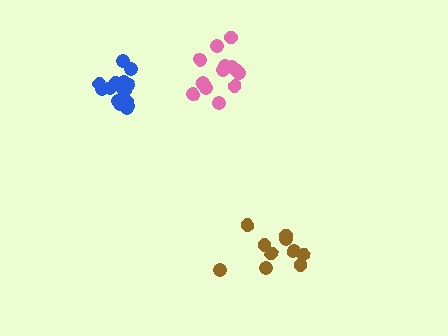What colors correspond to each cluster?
The clusters are colored: pink, blue, brown.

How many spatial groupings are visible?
There are 3 spatial groupings.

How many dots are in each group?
Group 1: 13 dots, Group 2: 15 dots, Group 3: 10 dots (38 total).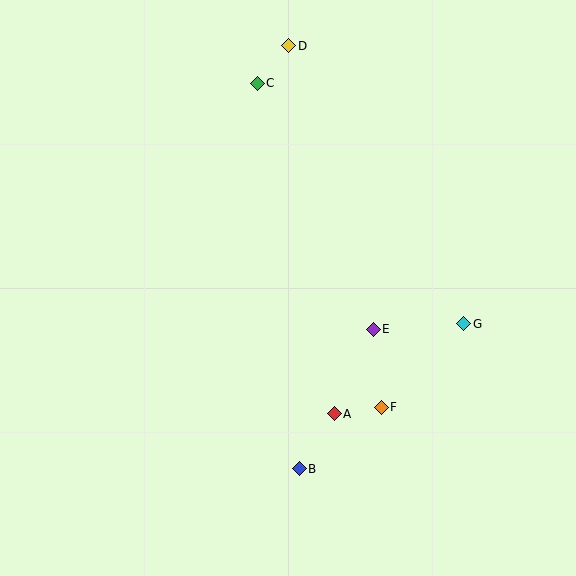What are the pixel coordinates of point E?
Point E is at (373, 329).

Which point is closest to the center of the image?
Point E at (373, 329) is closest to the center.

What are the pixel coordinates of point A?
Point A is at (334, 414).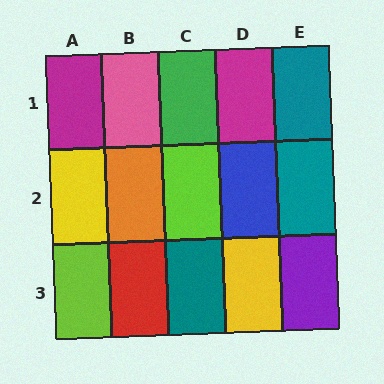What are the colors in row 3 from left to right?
Lime, red, teal, yellow, purple.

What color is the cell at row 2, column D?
Blue.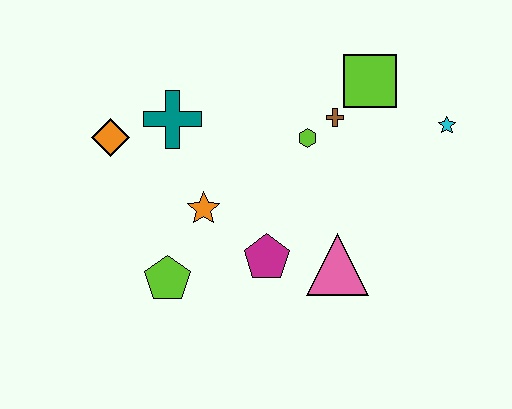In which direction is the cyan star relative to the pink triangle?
The cyan star is above the pink triangle.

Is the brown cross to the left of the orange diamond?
No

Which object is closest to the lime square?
The brown cross is closest to the lime square.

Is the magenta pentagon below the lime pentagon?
No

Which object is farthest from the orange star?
The cyan star is farthest from the orange star.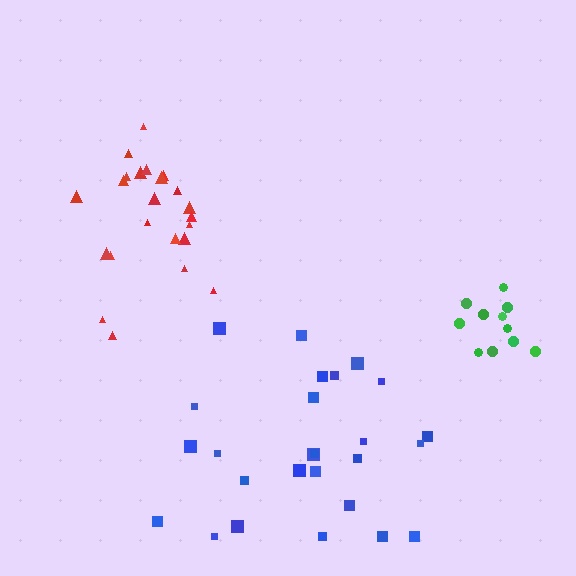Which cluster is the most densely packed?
Green.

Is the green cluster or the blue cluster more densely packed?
Green.